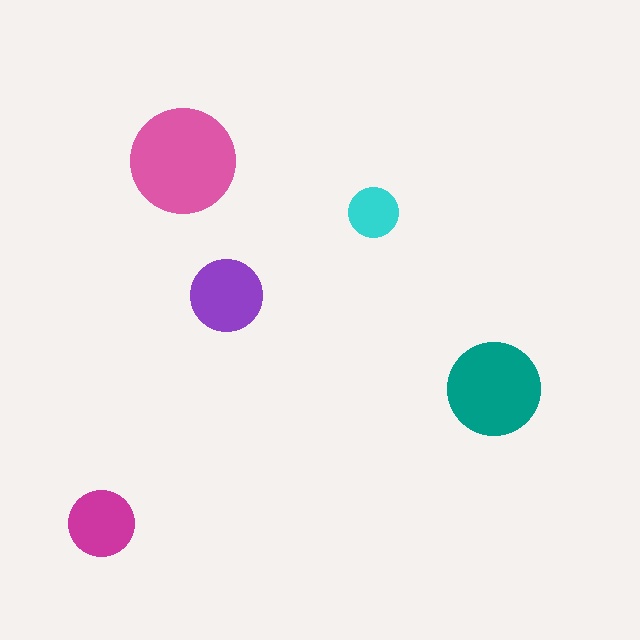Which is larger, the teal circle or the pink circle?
The pink one.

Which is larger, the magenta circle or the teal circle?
The teal one.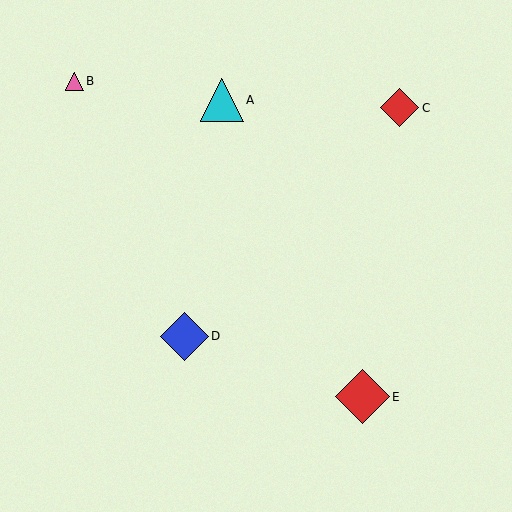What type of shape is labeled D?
Shape D is a blue diamond.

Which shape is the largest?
The red diamond (labeled E) is the largest.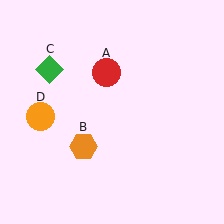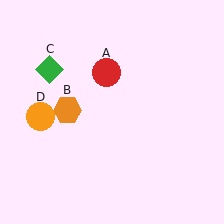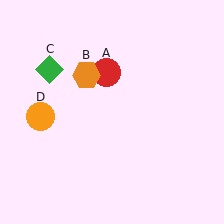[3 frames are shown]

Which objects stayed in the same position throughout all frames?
Red circle (object A) and green diamond (object C) and orange circle (object D) remained stationary.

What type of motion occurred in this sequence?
The orange hexagon (object B) rotated clockwise around the center of the scene.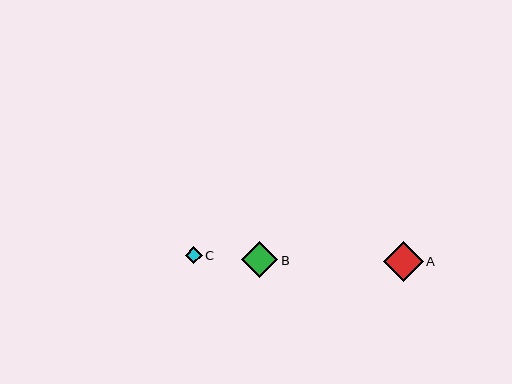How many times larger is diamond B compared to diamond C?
Diamond B is approximately 2.1 times the size of diamond C.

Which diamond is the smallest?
Diamond C is the smallest with a size of approximately 17 pixels.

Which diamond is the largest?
Diamond A is the largest with a size of approximately 39 pixels.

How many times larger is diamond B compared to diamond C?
Diamond B is approximately 2.1 times the size of diamond C.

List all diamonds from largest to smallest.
From largest to smallest: A, B, C.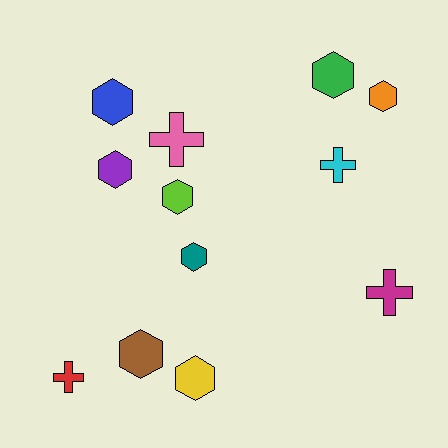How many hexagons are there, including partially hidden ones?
There are 8 hexagons.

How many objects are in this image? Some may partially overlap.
There are 12 objects.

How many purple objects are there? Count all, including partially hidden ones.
There is 1 purple object.